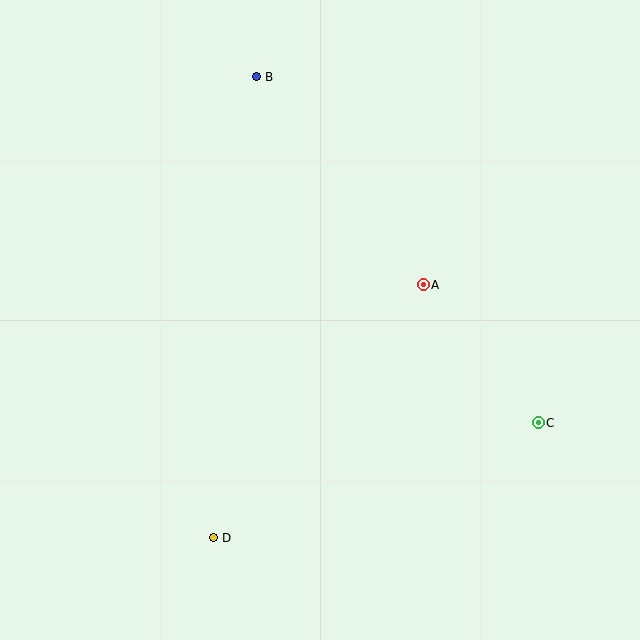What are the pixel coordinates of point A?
Point A is at (423, 285).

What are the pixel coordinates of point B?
Point B is at (257, 77).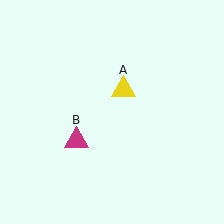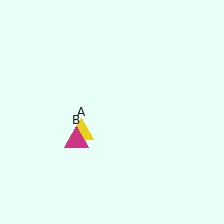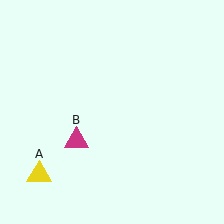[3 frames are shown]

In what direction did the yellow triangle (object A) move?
The yellow triangle (object A) moved down and to the left.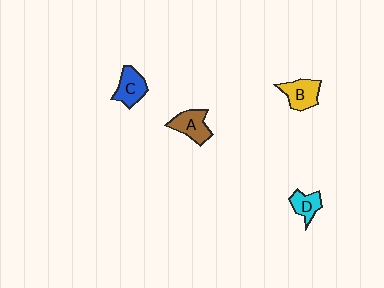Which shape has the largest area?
Shape B (yellow).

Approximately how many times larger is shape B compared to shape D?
Approximately 1.4 times.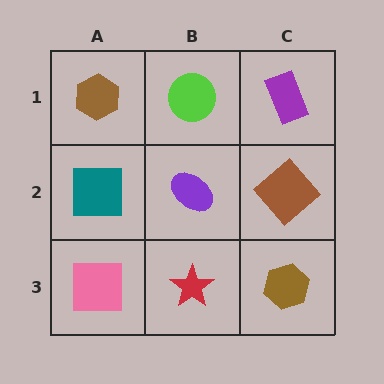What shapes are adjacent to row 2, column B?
A lime circle (row 1, column B), a red star (row 3, column B), a teal square (row 2, column A), a brown diamond (row 2, column C).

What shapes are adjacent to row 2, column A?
A brown hexagon (row 1, column A), a pink square (row 3, column A), a purple ellipse (row 2, column B).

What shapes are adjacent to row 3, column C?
A brown diamond (row 2, column C), a red star (row 3, column B).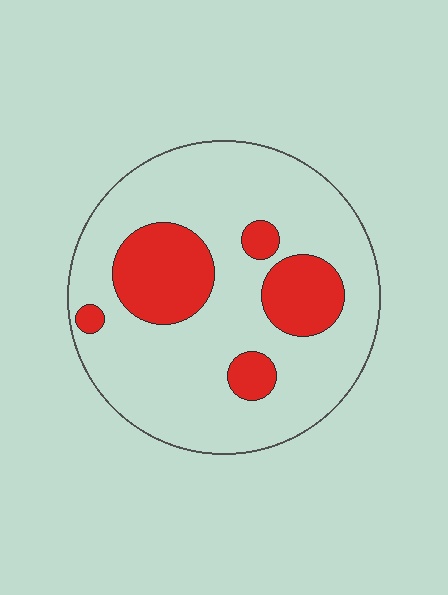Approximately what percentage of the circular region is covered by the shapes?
Approximately 25%.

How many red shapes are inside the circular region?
5.